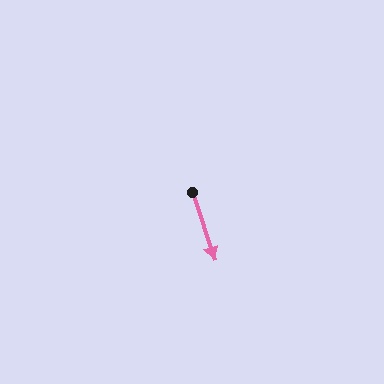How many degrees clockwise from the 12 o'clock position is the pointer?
Approximately 162 degrees.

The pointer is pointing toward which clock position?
Roughly 5 o'clock.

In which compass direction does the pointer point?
South.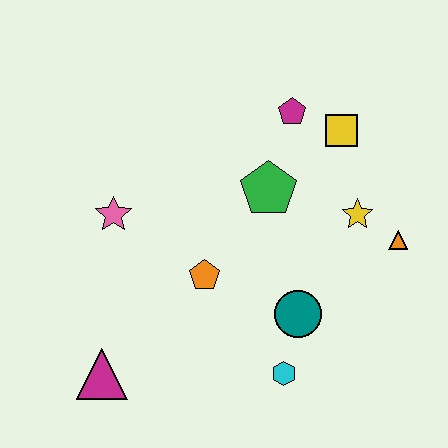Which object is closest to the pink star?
The orange pentagon is closest to the pink star.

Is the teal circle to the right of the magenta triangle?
Yes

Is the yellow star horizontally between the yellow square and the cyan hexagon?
No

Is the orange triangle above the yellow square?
No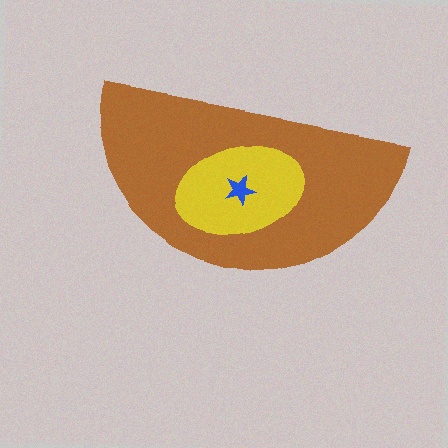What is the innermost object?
The blue star.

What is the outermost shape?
The brown semicircle.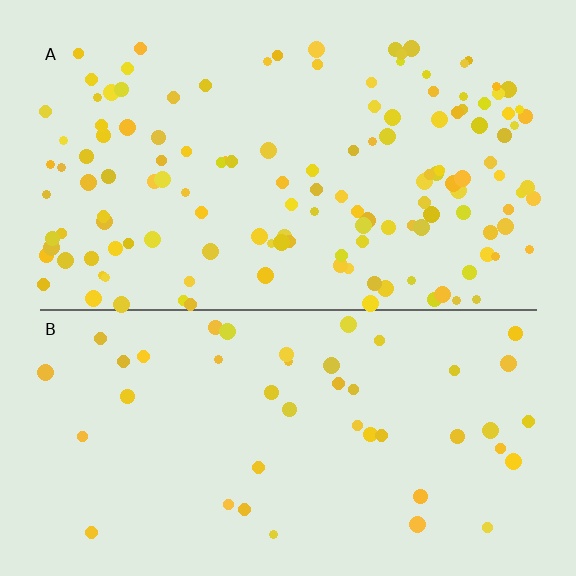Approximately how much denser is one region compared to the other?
Approximately 3.1× — region A over region B.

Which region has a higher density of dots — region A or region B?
A (the top).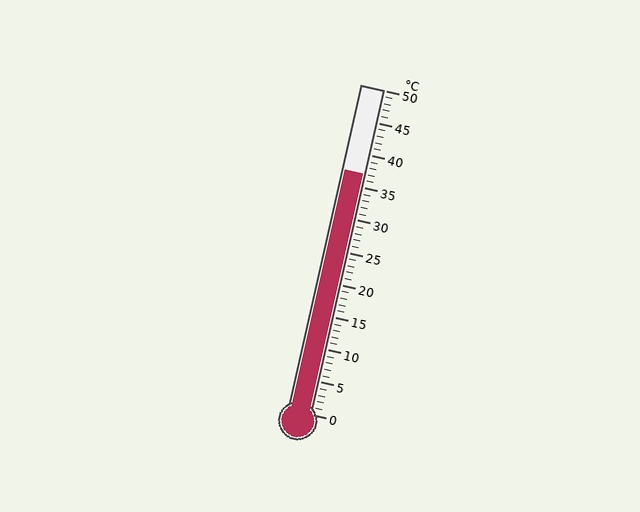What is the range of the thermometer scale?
The thermometer scale ranges from 0°C to 50°C.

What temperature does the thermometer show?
The thermometer shows approximately 37°C.